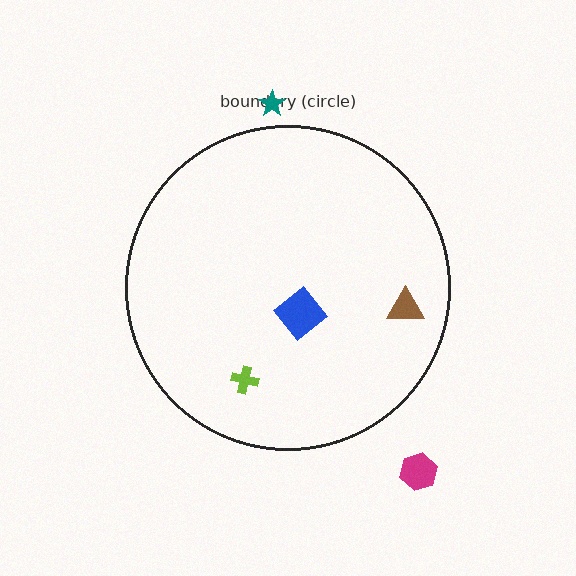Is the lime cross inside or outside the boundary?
Inside.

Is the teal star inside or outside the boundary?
Outside.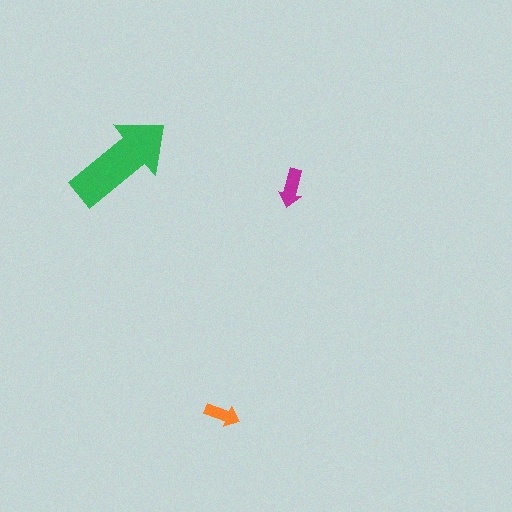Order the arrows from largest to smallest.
the green one, the magenta one, the orange one.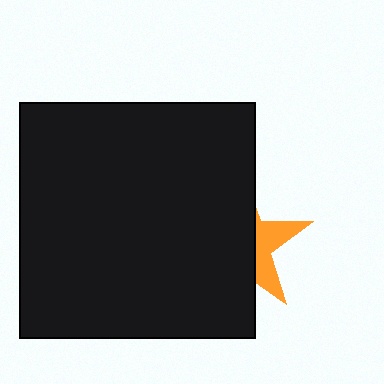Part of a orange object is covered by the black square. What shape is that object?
It is a star.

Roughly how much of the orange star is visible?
A small part of it is visible (roughly 32%).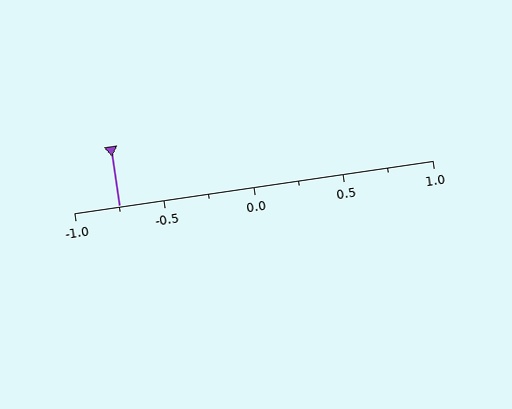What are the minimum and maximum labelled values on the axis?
The axis runs from -1.0 to 1.0.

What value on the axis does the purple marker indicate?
The marker indicates approximately -0.75.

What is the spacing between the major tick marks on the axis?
The major ticks are spaced 0.5 apart.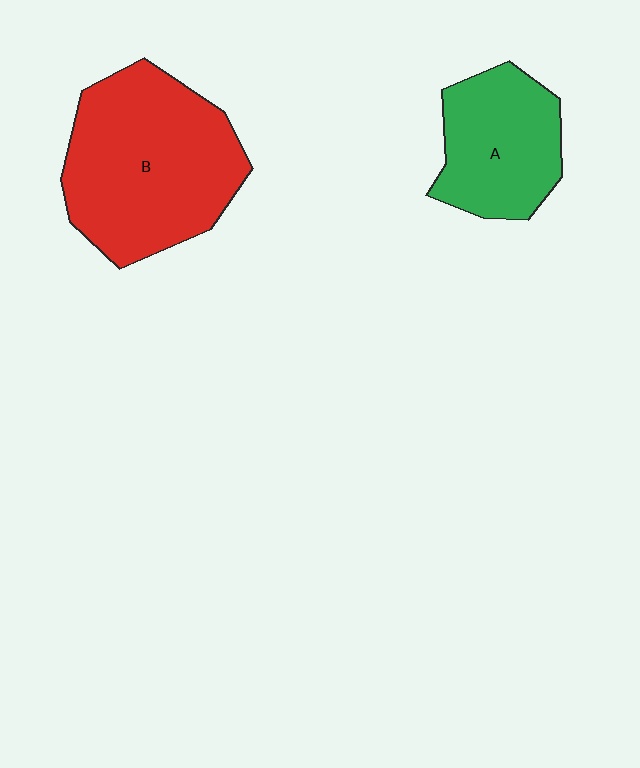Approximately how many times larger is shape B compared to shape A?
Approximately 1.7 times.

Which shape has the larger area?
Shape B (red).